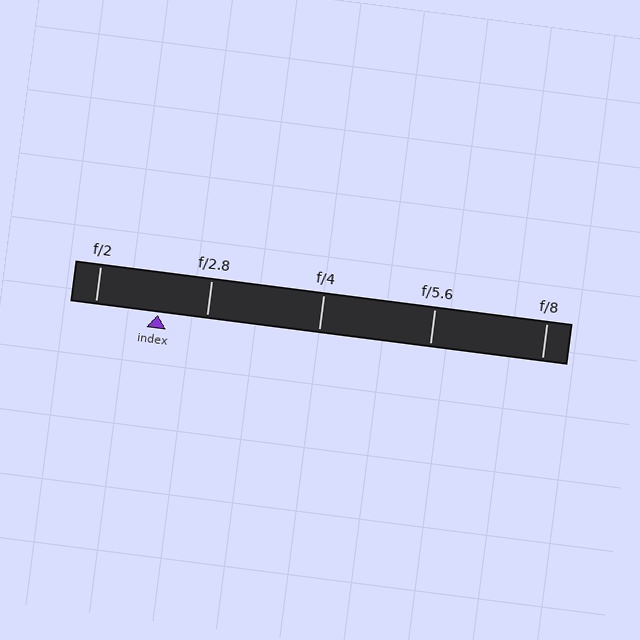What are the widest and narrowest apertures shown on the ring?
The widest aperture shown is f/2 and the narrowest is f/8.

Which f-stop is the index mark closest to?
The index mark is closest to f/2.8.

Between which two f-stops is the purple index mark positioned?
The index mark is between f/2 and f/2.8.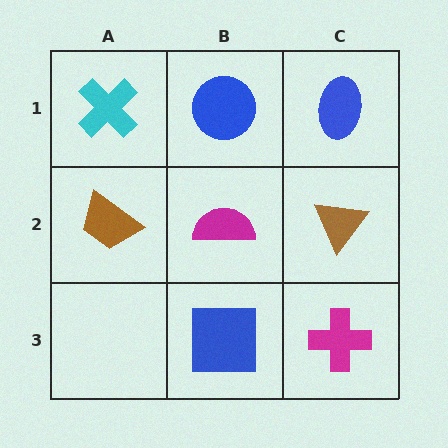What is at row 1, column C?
A blue ellipse.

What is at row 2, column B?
A magenta semicircle.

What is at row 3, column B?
A blue square.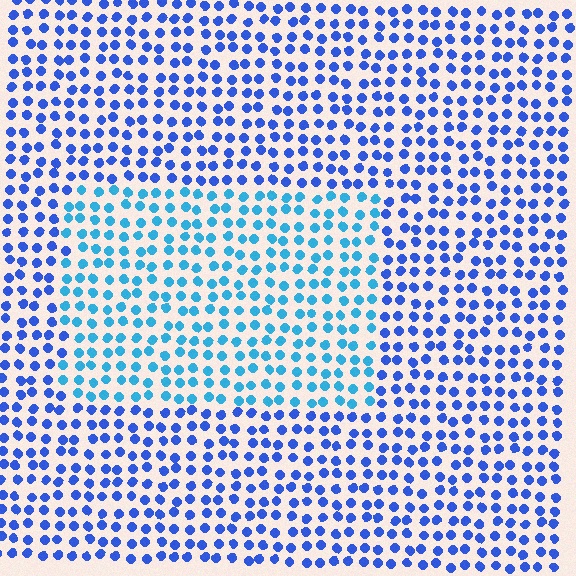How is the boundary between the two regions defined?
The boundary is defined purely by a slight shift in hue (about 31 degrees). Spacing, size, and orientation are identical on both sides.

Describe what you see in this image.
The image is filled with small blue elements in a uniform arrangement. A rectangle-shaped region is visible where the elements are tinted to a slightly different hue, forming a subtle color boundary.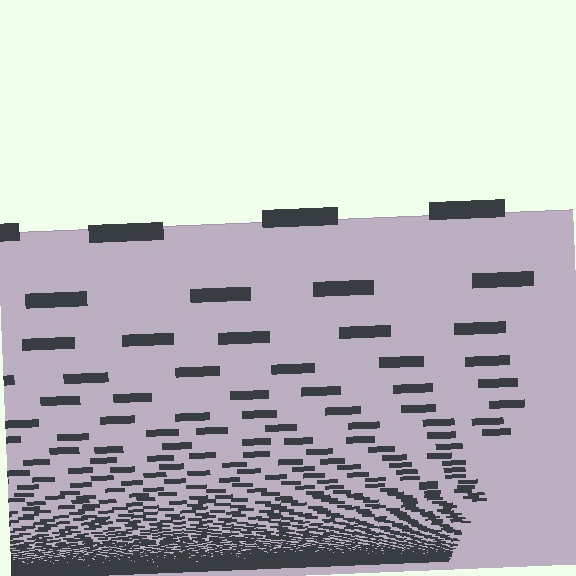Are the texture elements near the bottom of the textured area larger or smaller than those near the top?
Smaller. The gradient is inverted — elements near the bottom are smaller and denser.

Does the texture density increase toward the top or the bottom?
Density increases toward the bottom.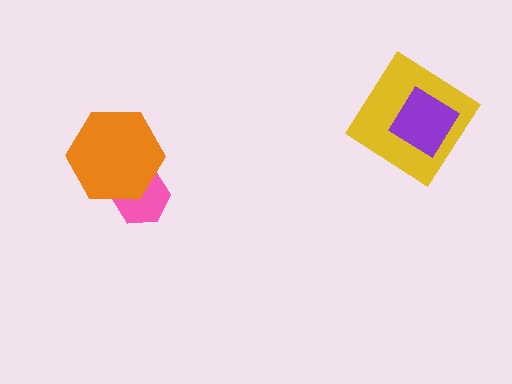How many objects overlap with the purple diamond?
1 object overlaps with the purple diamond.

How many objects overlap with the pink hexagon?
1 object overlaps with the pink hexagon.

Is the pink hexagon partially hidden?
Yes, it is partially covered by another shape.